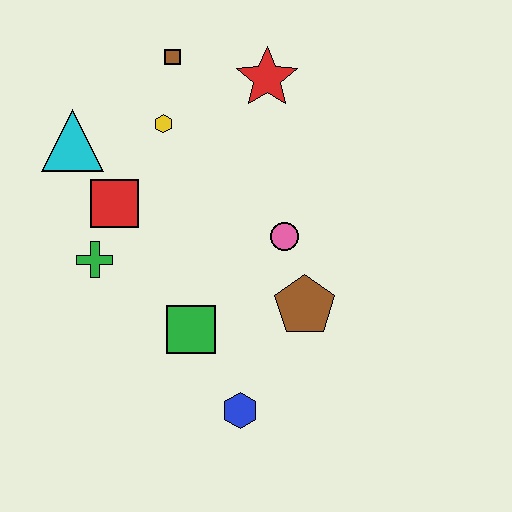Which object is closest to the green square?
The blue hexagon is closest to the green square.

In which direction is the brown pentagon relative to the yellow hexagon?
The brown pentagon is below the yellow hexagon.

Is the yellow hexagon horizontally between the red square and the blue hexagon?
Yes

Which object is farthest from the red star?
The blue hexagon is farthest from the red star.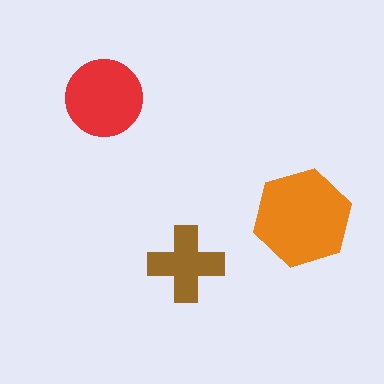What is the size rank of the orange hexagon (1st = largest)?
1st.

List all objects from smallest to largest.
The brown cross, the red circle, the orange hexagon.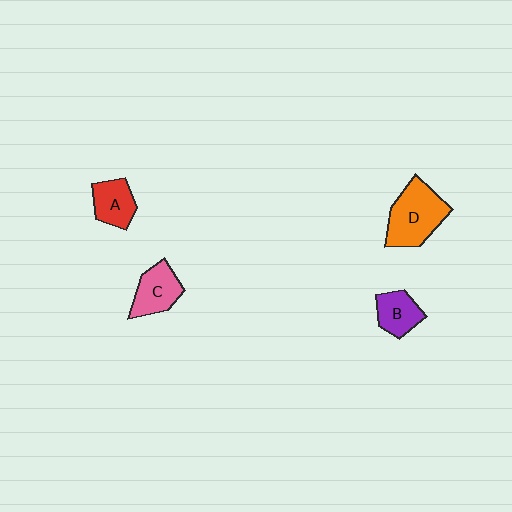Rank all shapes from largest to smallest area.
From largest to smallest: D (orange), C (pink), A (red), B (purple).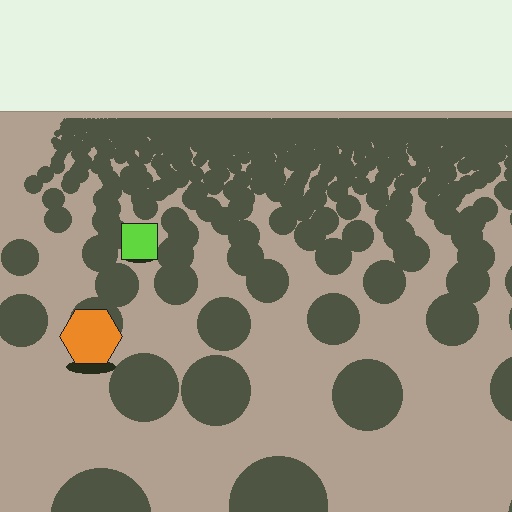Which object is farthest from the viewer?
The lime square is farthest from the viewer. It appears smaller and the ground texture around it is denser.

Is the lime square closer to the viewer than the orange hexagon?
No. The orange hexagon is closer — you can tell from the texture gradient: the ground texture is coarser near it.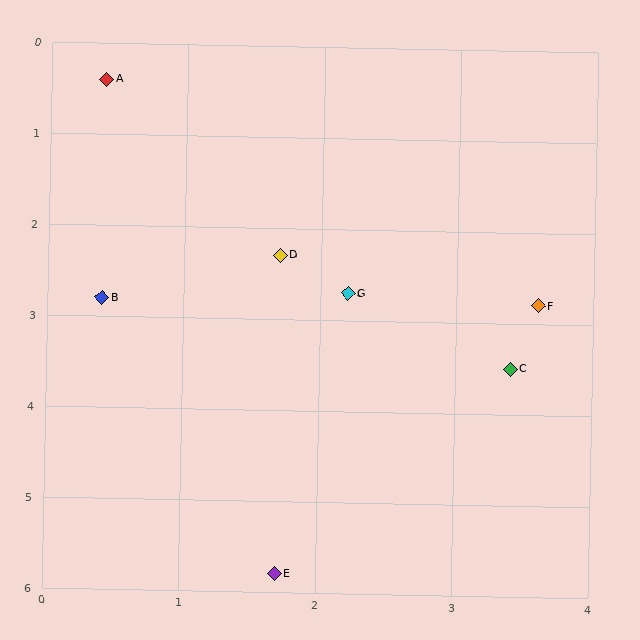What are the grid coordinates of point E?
Point E is at approximately (1.7, 5.8).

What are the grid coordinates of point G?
Point G is at approximately (2.2, 2.7).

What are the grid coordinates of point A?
Point A is at approximately (0.4, 0.4).